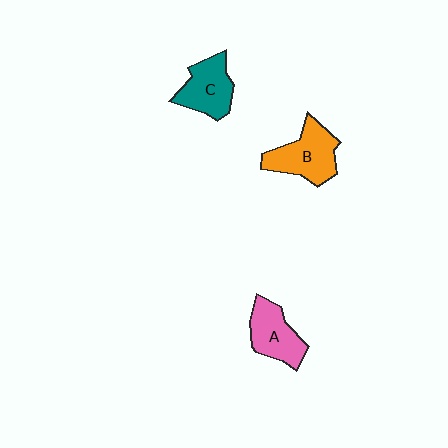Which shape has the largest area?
Shape B (orange).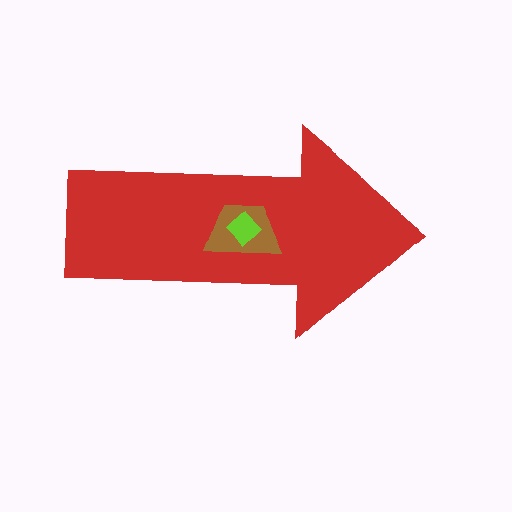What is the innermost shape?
The lime diamond.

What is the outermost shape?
The red arrow.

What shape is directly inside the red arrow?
The brown trapezoid.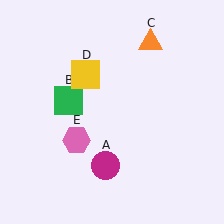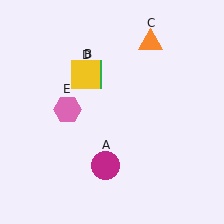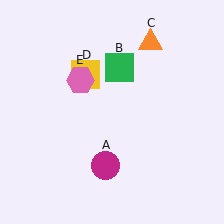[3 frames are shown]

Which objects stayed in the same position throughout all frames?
Magenta circle (object A) and orange triangle (object C) and yellow square (object D) remained stationary.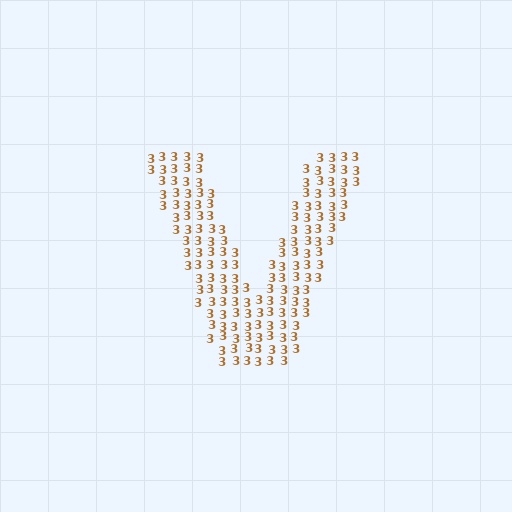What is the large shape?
The large shape is the letter V.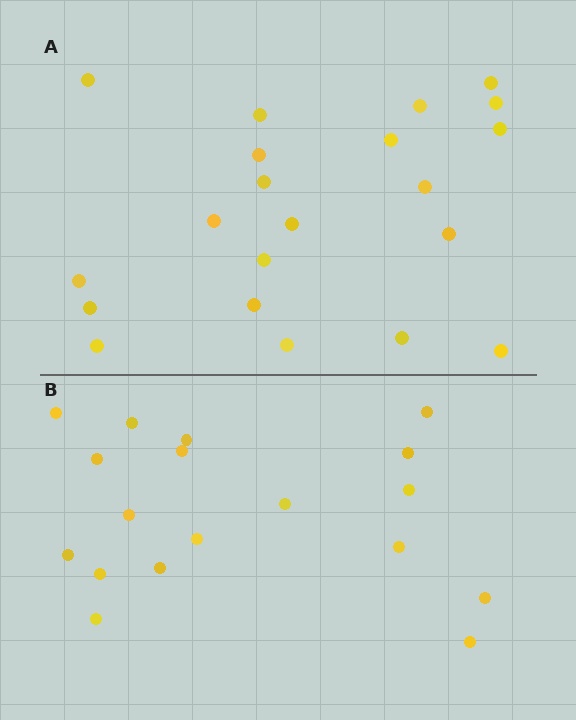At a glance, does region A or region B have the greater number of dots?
Region A (the top region) has more dots.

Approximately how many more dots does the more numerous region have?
Region A has just a few more — roughly 2 or 3 more dots than region B.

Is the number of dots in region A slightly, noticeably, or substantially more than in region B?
Region A has only slightly more — the two regions are fairly close. The ratio is roughly 1.2 to 1.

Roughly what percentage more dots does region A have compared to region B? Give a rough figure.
About 15% more.